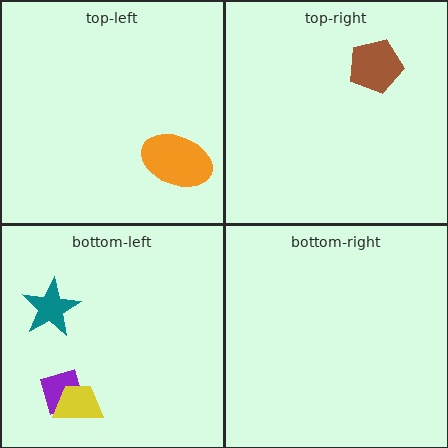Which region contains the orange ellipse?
The top-left region.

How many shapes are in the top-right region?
1.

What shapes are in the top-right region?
The brown pentagon.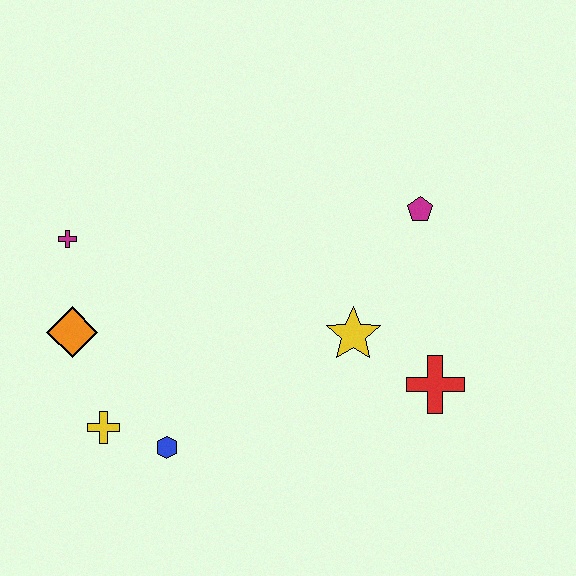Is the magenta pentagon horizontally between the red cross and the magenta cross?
Yes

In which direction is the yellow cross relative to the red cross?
The yellow cross is to the left of the red cross.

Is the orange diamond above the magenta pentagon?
No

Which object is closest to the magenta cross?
The orange diamond is closest to the magenta cross.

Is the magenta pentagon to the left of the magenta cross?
No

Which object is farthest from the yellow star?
The magenta cross is farthest from the yellow star.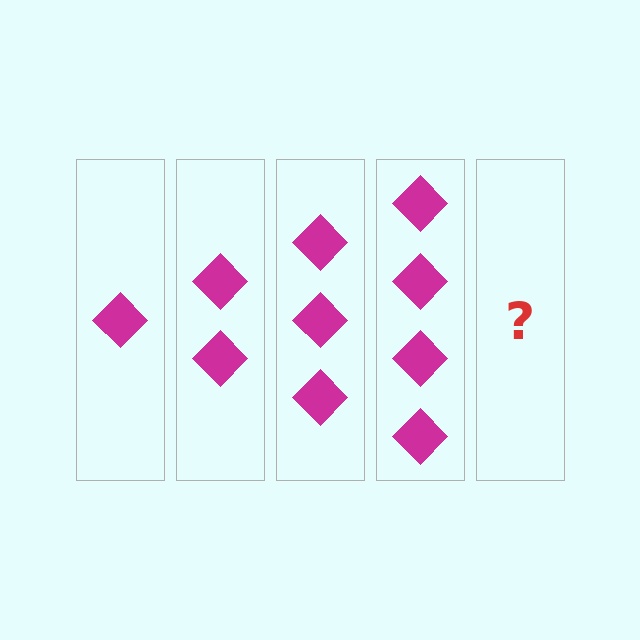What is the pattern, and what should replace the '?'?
The pattern is that each step adds one more diamond. The '?' should be 5 diamonds.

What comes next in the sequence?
The next element should be 5 diamonds.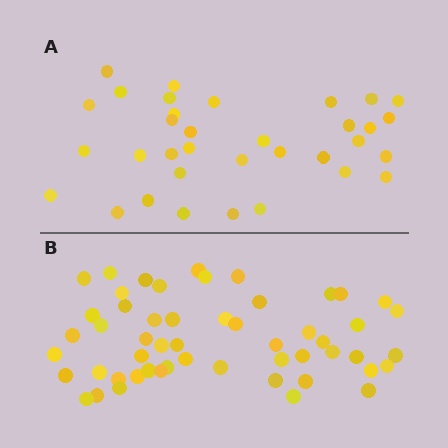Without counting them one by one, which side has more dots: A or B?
Region B (the bottom region) has more dots.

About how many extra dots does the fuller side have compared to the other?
Region B has approximately 20 more dots than region A.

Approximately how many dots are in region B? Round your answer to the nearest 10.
About 50 dots. (The exact count is 53, which rounds to 50.)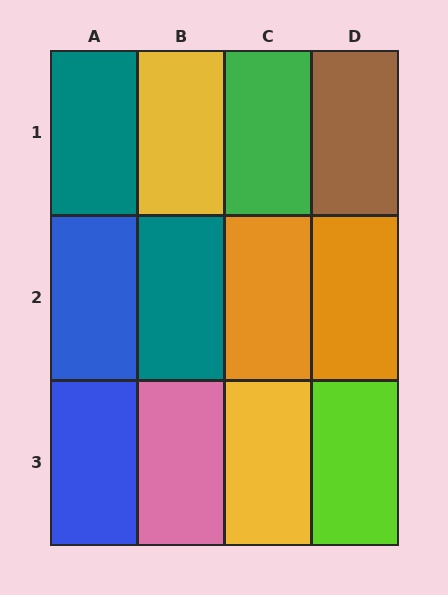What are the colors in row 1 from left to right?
Teal, yellow, green, brown.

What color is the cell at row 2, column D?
Orange.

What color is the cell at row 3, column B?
Pink.